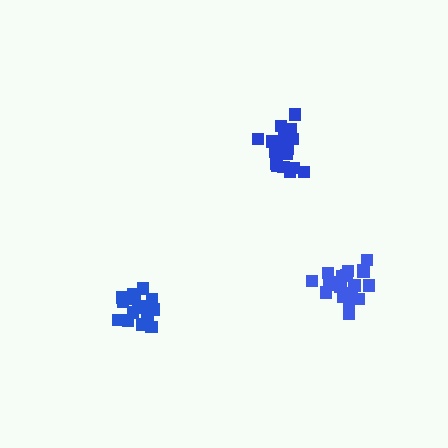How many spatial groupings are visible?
There are 3 spatial groupings.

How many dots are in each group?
Group 1: 21 dots, Group 2: 17 dots, Group 3: 16 dots (54 total).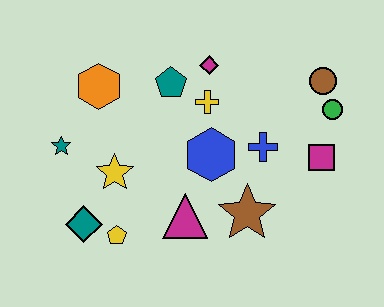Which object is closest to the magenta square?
The green circle is closest to the magenta square.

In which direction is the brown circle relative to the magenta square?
The brown circle is above the magenta square.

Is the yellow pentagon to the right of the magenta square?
No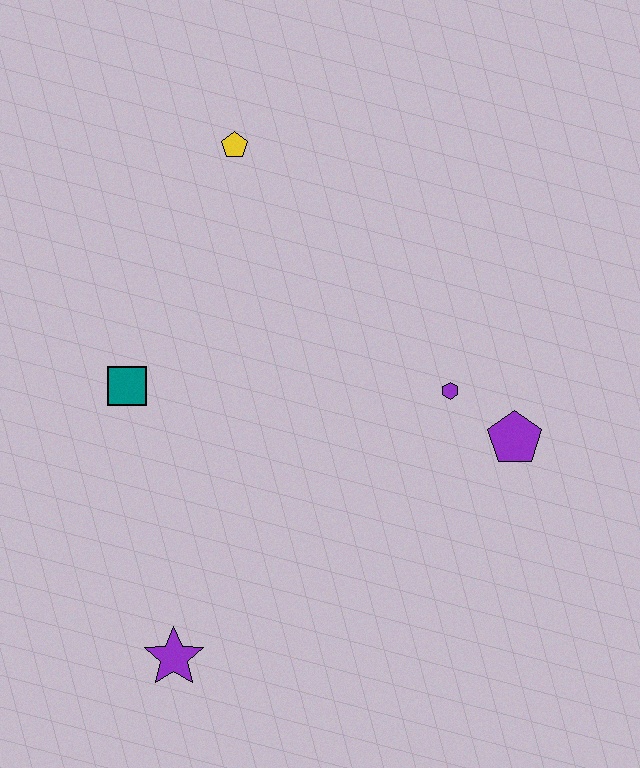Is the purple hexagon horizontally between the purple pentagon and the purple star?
Yes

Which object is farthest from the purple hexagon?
The purple star is farthest from the purple hexagon.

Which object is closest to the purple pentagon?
The purple hexagon is closest to the purple pentagon.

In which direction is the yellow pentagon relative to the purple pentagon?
The yellow pentagon is above the purple pentagon.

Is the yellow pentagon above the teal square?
Yes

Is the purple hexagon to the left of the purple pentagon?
Yes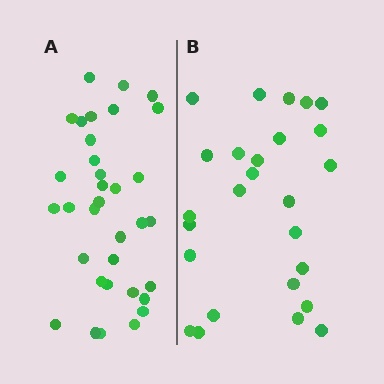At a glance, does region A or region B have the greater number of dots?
Region A (the left region) has more dots.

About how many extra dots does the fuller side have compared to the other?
Region A has roughly 8 or so more dots than region B.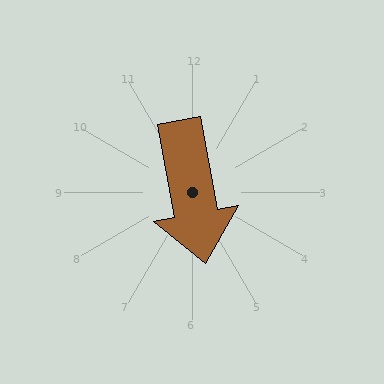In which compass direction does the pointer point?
South.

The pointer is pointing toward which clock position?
Roughly 6 o'clock.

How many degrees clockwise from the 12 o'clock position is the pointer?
Approximately 170 degrees.